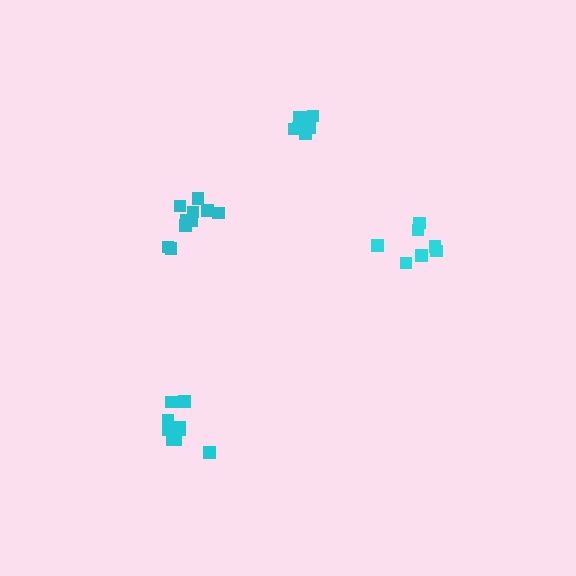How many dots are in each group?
Group 1: 7 dots, Group 2: 9 dots, Group 3: 8 dots, Group 4: 10 dots (34 total).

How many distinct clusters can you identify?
There are 4 distinct clusters.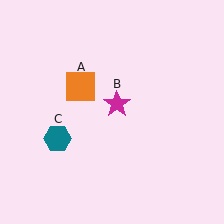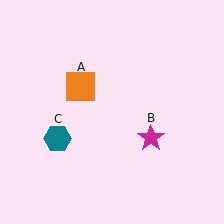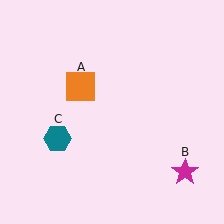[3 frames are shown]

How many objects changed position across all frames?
1 object changed position: magenta star (object B).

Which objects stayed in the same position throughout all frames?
Orange square (object A) and teal hexagon (object C) remained stationary.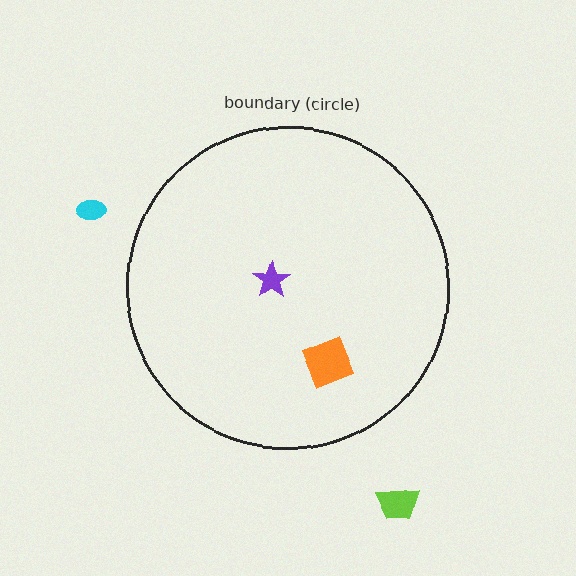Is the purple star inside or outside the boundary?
Inside.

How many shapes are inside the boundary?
2 inside, 2 outside.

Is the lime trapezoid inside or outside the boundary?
Outside.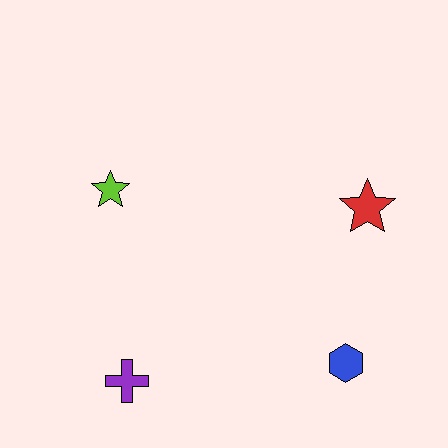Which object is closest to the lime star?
The purple cross is closest to the lime star.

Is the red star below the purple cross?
No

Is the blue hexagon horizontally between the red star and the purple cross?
Yes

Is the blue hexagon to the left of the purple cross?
No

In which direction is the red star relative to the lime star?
The red star is to the right of the lime star.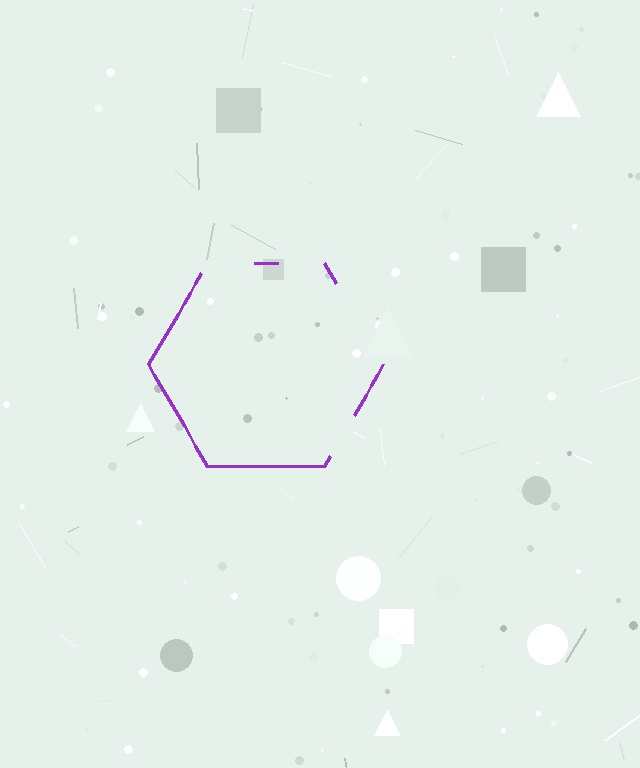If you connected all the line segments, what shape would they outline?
They would outline a hexagon.